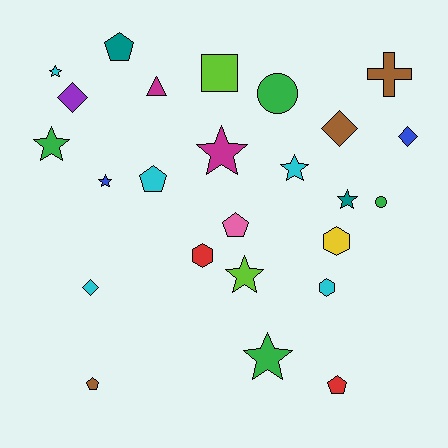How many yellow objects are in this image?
There is 1 yellow object.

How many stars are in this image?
There are 8 stars.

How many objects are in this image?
There are 25 objects.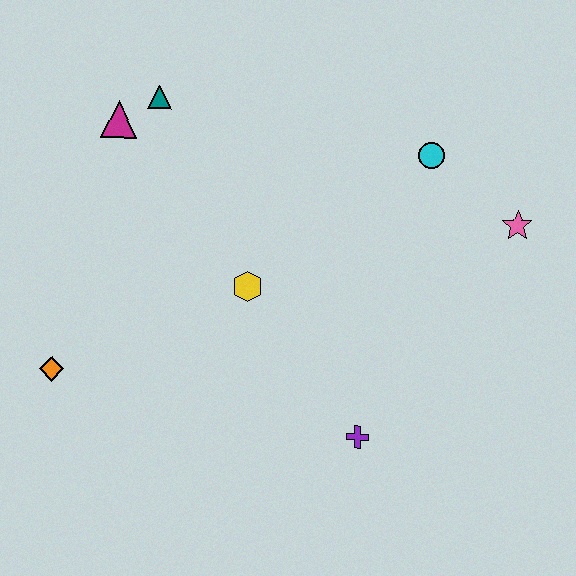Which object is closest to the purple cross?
The yellow hexagon is closest to the purple cross.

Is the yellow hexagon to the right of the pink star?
No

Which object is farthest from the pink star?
The orange diamond is farthest from the pink star.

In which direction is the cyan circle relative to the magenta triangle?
The cyan circle is to the right of the magenta triangle.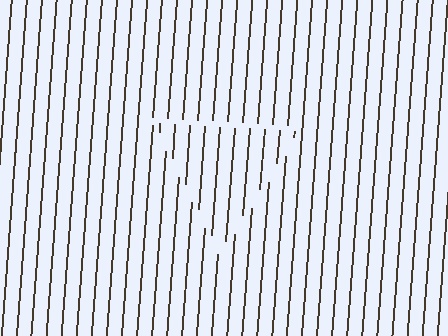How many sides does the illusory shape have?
3 sides — the line-ends trace a triangle.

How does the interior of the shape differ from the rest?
The interior of the shape contains the same grating, shifted by half a period — the contour is defined by the phase discontinuity where line-ends from the inner and outer gratings abut.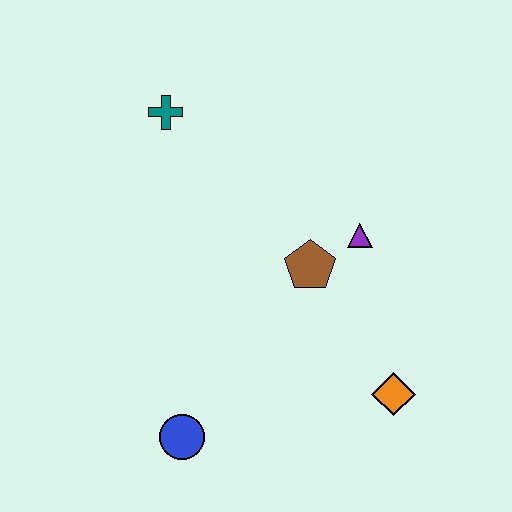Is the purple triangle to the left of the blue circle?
No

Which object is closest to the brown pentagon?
The purple triangle is closest to the brown pentagon.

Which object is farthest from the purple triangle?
The blue circle is farthest from the purple triangle.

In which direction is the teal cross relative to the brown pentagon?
The teal cross is above the brown pentagon.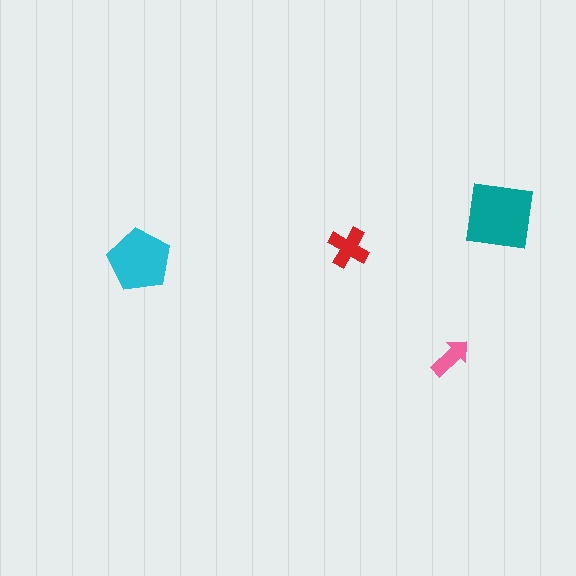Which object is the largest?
The teal square.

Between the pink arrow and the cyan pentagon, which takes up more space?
The cyan pentagon.